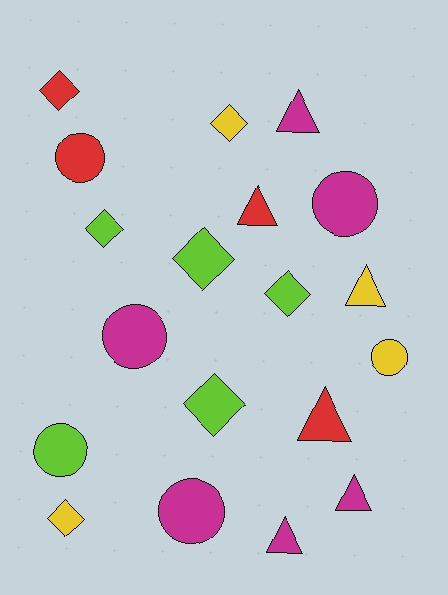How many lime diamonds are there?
There are 4 lime diamonds.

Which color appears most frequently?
Magenta, with 6 objects.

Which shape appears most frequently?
Diamond, with 7 objects.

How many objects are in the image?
There are 19 objects.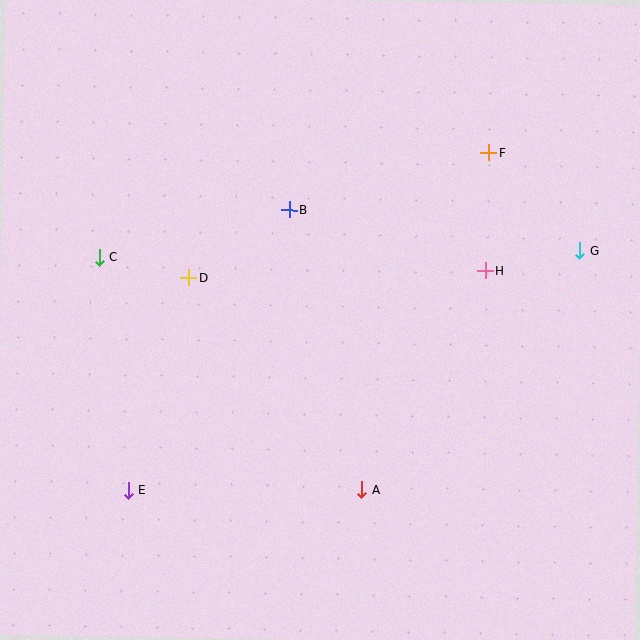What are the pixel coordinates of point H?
Point H is at (485, 271).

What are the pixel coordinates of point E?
Point E is at (128, 490).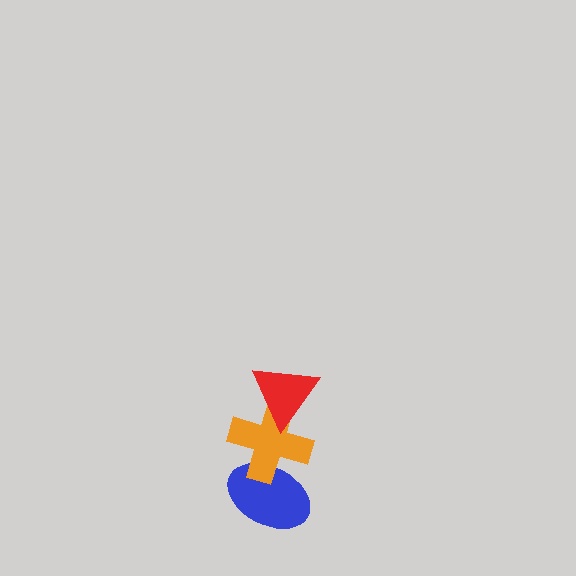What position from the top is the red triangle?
The red triangle is 1st from the top.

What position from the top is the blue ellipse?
The blue ellipse is 3rd from the top.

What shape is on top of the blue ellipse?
The orange cross is on top of the blue ellipse.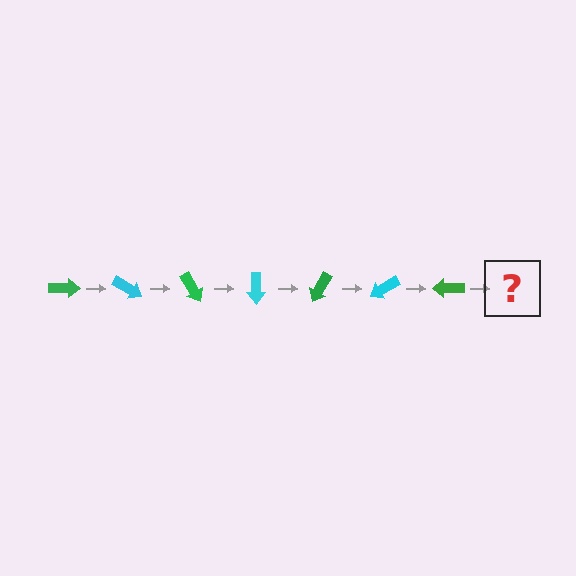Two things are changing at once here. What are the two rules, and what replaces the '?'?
The two rules are that it rotates 30 degrees each step and the color cycles through green and cyan. The '?' should be a cyan arrow, rotated 210 degrees from the start.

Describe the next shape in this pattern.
It should be a cyan arrow, rotated 210 degrees from the start.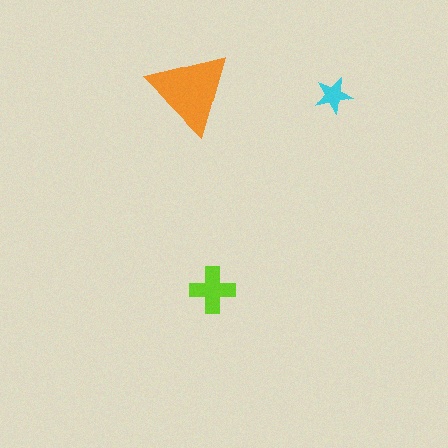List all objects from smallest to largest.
The cyan star, the lime cross, the orange triangle.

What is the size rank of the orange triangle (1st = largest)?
1st.